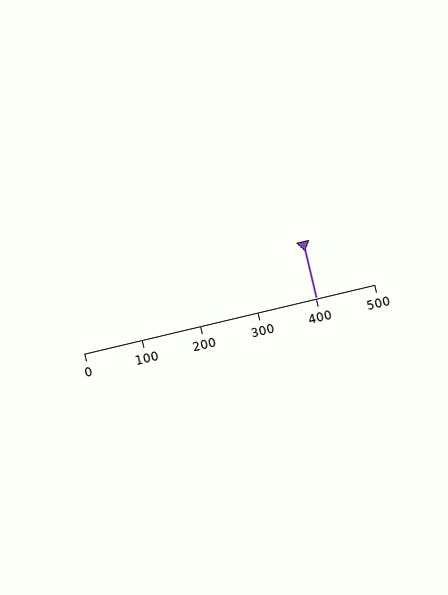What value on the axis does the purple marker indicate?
The marker indicates approximately 400.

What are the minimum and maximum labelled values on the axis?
The axis runs from 0 to 500.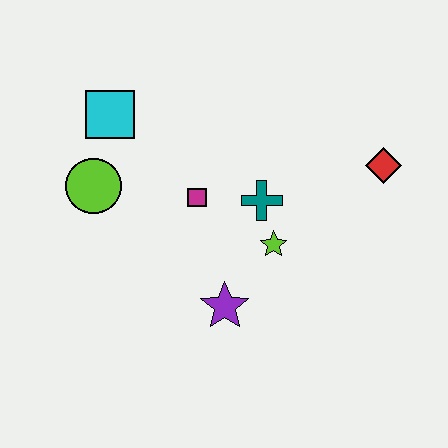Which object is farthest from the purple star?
The cyan square is farthest from the purple star.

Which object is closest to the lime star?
The teal cross is closest to the lime star.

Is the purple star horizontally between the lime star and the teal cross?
No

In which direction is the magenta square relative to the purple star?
The magenta square is above the purple star.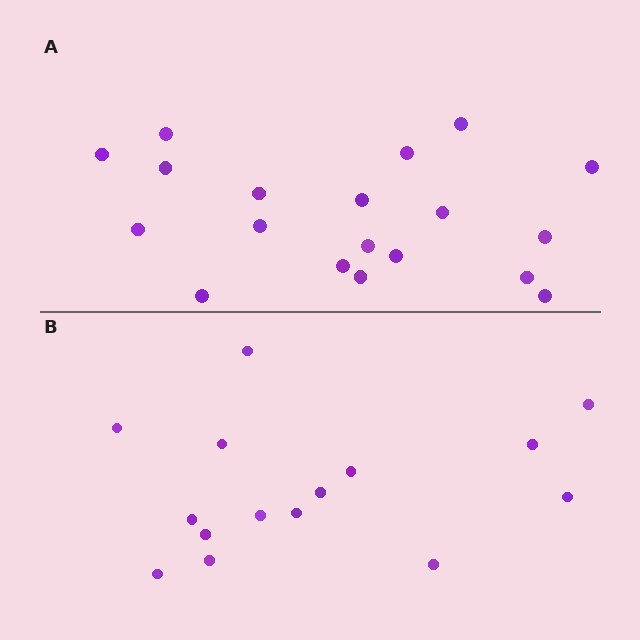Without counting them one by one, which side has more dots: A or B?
Region A (the top region) has more dots.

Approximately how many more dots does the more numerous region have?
Region A has about 4 more dots than region B.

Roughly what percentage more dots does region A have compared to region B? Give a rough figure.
About 25% more.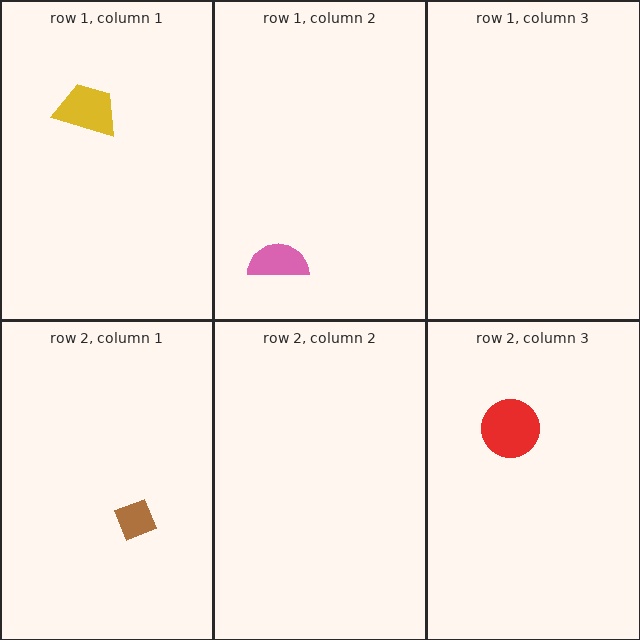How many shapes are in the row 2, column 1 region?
1.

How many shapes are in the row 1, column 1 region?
1.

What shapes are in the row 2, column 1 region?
The brown diamond.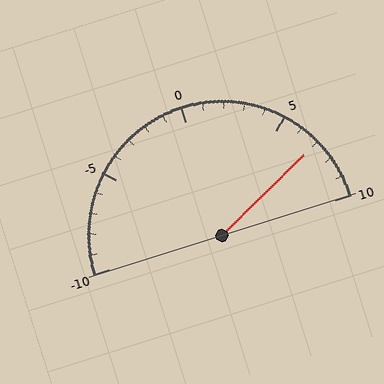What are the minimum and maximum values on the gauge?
The gauge ranges from -10 to 10.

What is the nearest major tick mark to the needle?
The nearest major tick mark is 5.